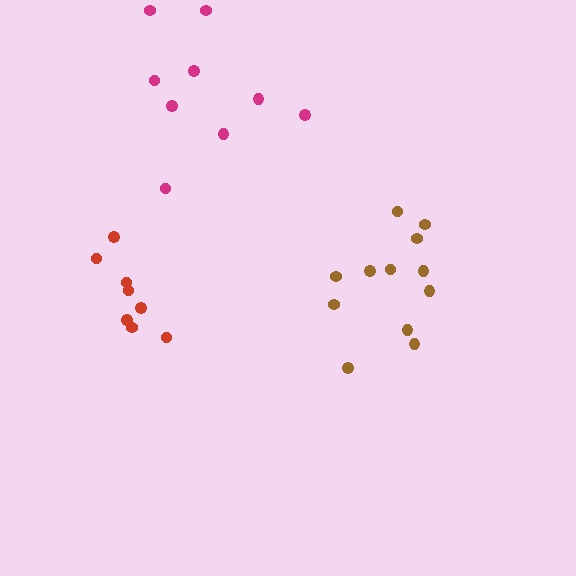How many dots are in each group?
Group 1: 9 dots, Group 2: 12 dots, Group 3: 8 dots (29 total).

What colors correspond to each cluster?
The clusters are colored: magenta, brown, red.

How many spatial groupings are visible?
There are 3 spatial groupings.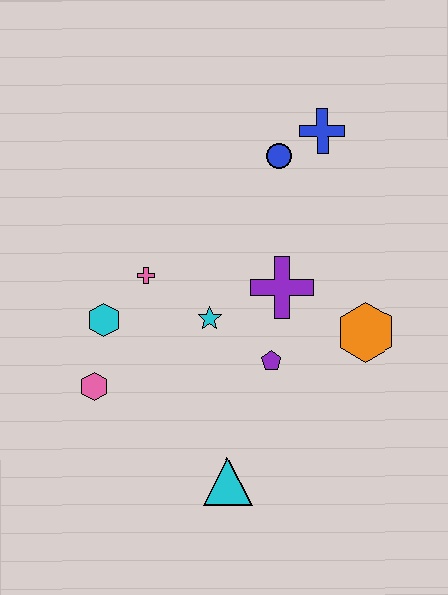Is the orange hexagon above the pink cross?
No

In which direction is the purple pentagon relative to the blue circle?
The purple pentagon is below the blue circle.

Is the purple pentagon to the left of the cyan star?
No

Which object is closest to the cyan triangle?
The purple pentagon is closest to the cyan triangle.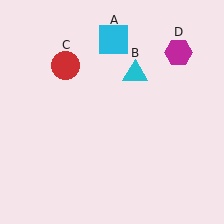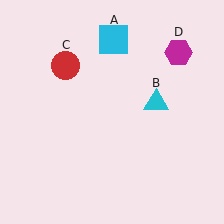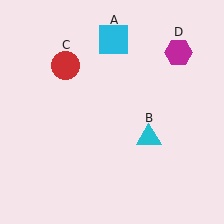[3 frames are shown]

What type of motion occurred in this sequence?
The cyan triangle (object B) rotated clockwise around the center of the scene.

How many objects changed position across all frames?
1 object changed position: cyan triangle (object B).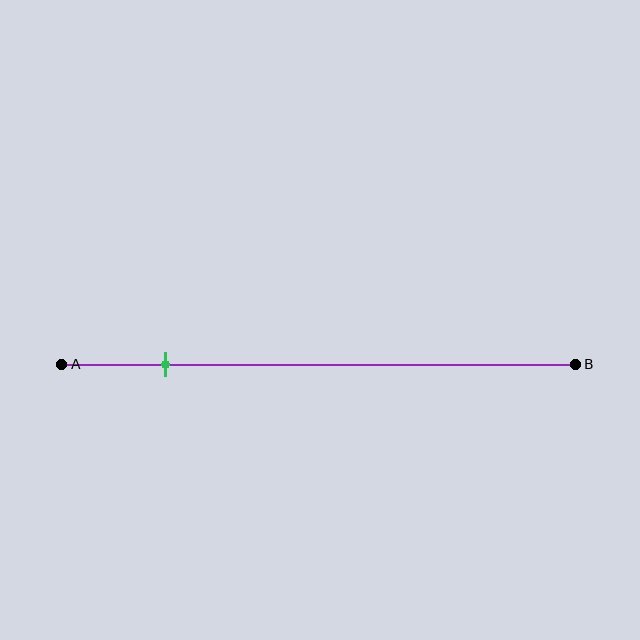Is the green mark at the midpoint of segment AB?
No, the mark is at about 20% from A, not at the 50% midpoint.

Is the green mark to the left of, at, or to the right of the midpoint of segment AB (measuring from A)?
The green mark is to the left of the midpoint of segment AB.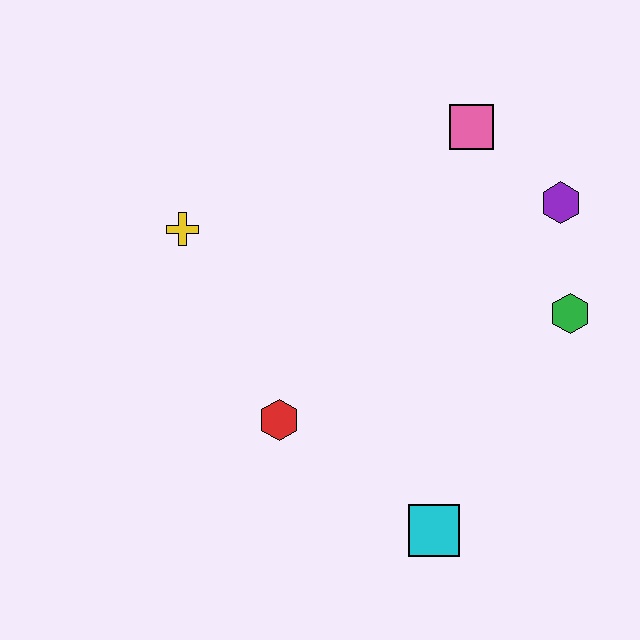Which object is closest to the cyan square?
The red hexagon is closest to the cyan square.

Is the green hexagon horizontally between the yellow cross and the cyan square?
No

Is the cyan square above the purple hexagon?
No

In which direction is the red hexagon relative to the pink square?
The red hexagon is below the pink square.